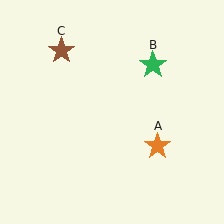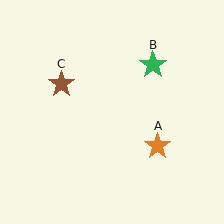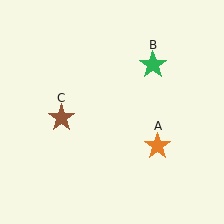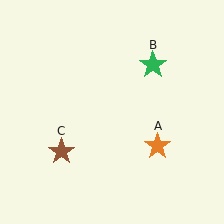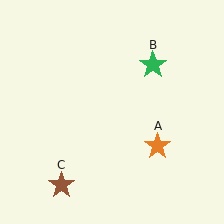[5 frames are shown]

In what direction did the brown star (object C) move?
The brown star (object C) moved down.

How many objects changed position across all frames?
1 object changed position: brown star (object C).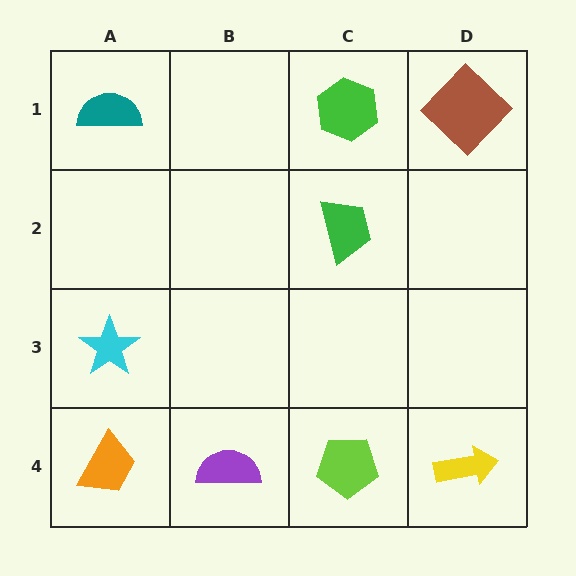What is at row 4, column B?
A purple semicircle.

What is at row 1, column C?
A green hexagon.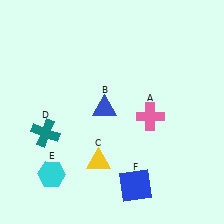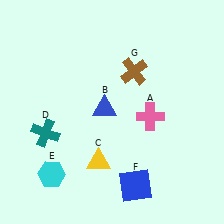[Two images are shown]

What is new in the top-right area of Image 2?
A brown cross (G) was added in the top-right area of Image 2.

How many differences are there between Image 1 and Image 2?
There is 1 difference between the two images.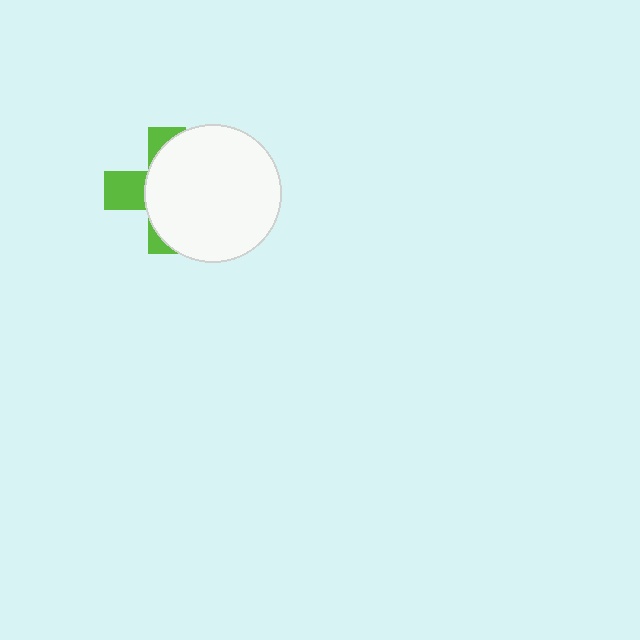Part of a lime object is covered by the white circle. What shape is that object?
It is a cross.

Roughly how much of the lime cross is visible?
A small part of it is visible (roughly 33%).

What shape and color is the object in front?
The object in front is a white circle.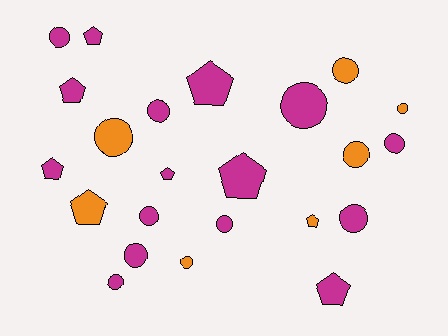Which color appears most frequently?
Magenta, with 16 objects.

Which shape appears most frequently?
Circle, with 14 objects.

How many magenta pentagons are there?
There are 7 magenta pentagons.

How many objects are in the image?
There are 23 objects.